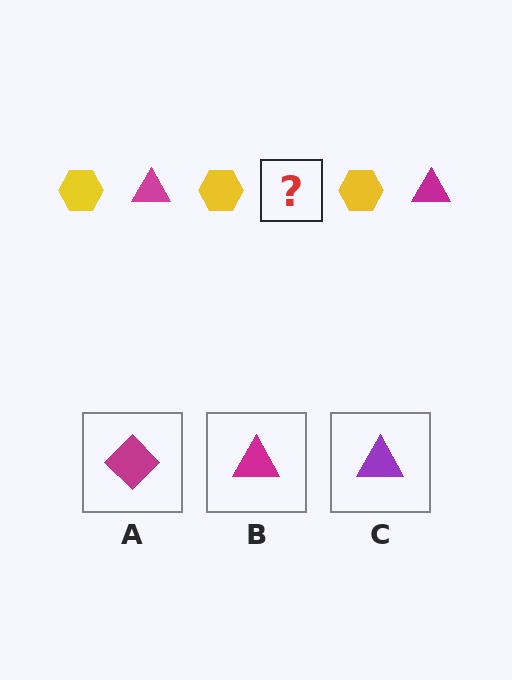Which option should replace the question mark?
Option B.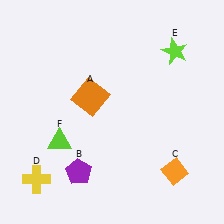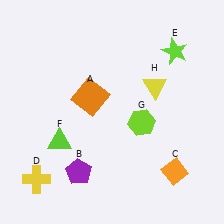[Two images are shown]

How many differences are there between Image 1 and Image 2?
There are 2 differences between the two images.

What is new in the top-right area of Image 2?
A yellow triangle (H) was added in the top-right area of Image 2.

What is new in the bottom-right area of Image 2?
A lime hexagon (G) was added in the bottom-right area of Image 2.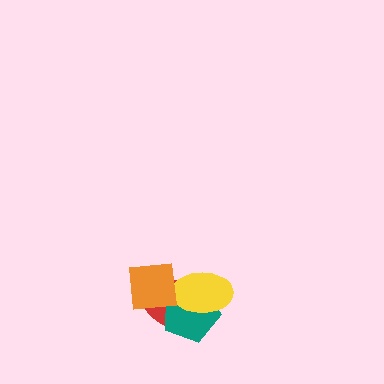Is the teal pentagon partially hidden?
Yes, it is partially covered by another shape.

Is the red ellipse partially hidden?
Yes, it is partially covered by another shape.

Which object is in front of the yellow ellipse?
The orange square is in front of the yellow ellipse.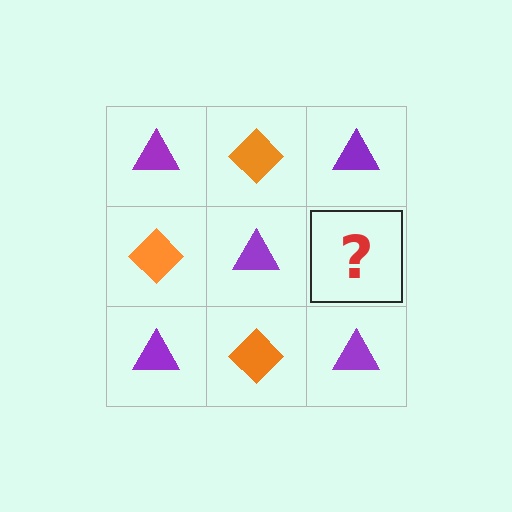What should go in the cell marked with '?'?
The missing cell should contain an orange diamond.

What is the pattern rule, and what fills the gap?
The rule is that it alternates purple triangle and orange diamond in a checkerboard pattern. The gap should be filled with an orange diamond.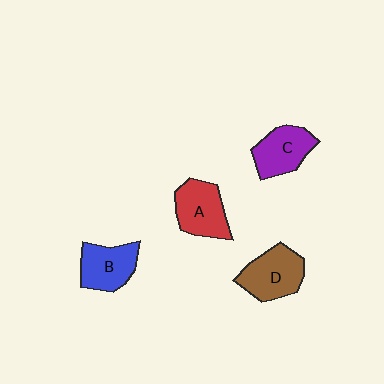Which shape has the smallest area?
Shape C (purple).